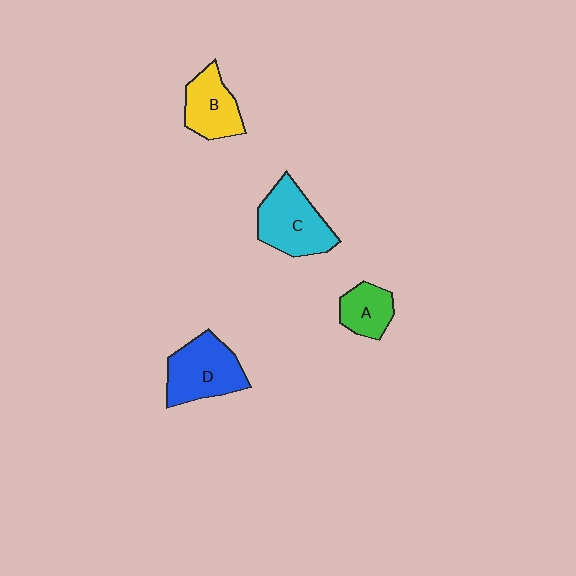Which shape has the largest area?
Shape D (blue).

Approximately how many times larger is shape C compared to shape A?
Approximately 1.7 times.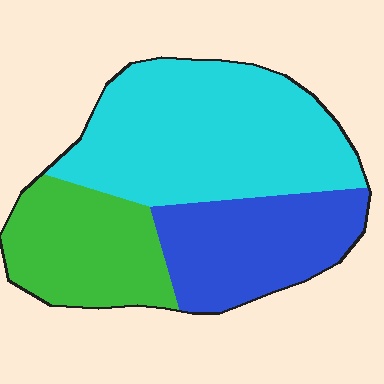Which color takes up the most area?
Cyan, at roughly 50%.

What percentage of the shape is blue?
Blue takes up about one quarter (1/4) of the shape.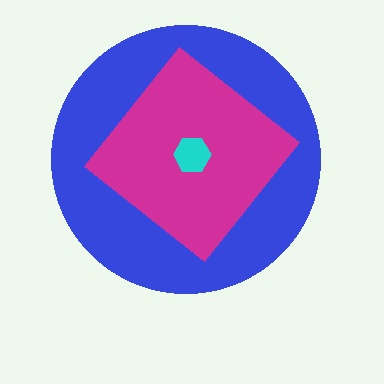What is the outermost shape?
The blue circle.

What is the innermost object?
The cyan hexagon.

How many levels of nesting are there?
3.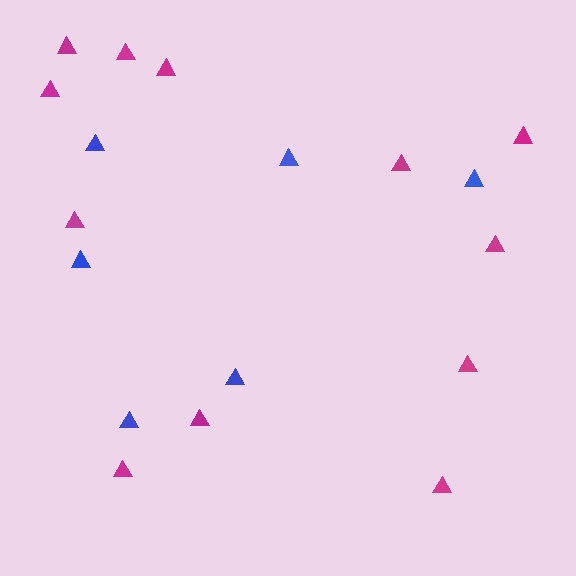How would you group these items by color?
There are 2 groups: one group of magenta triangles (12) and one group of blue triangles (6).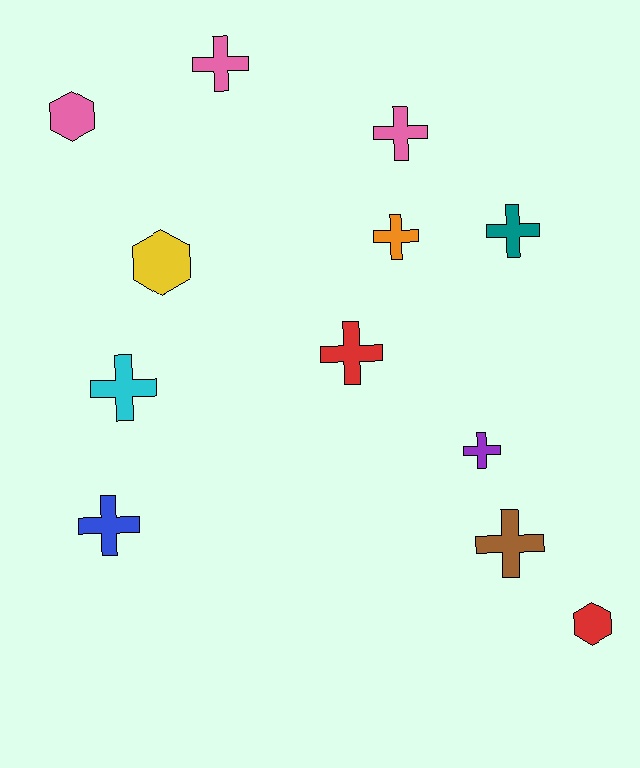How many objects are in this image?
There are 12 objects.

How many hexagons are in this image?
There are 3 hexagons.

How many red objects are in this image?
There are 2 red objects.